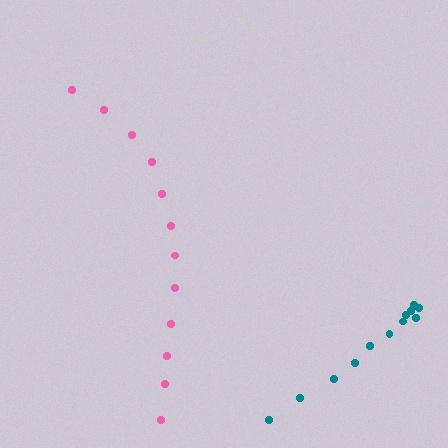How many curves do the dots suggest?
There are 2 distinct paths.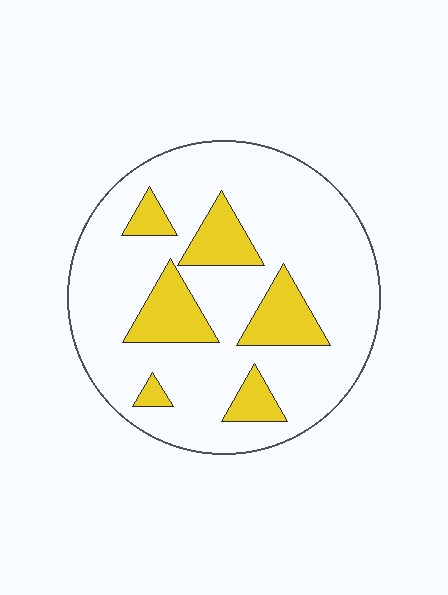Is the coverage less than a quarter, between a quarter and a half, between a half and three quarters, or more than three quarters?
Less than a quarter.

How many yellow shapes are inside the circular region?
6.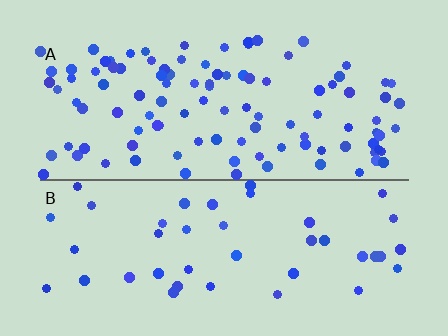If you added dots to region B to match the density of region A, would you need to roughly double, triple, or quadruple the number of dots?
Approximately double.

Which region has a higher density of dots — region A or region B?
A (the top).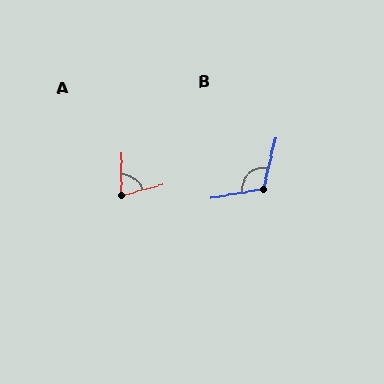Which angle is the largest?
B, at approximately 113 degrees.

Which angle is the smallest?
A, at approximately 74 degrees.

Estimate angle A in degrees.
Approximately 74 degrees.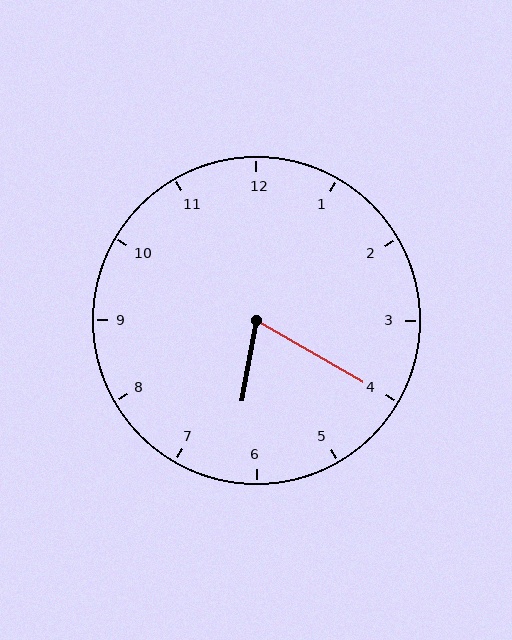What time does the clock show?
6:20.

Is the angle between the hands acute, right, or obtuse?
It is acute.